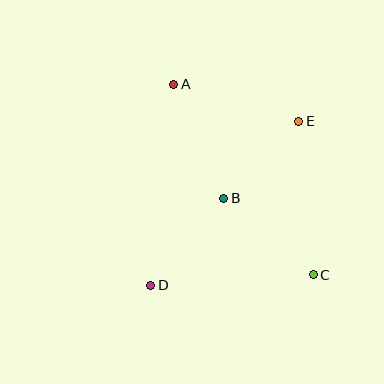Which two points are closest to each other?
Points B and E are closest to each other.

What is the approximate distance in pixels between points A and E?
The distance between A and E is approximately 131 pixels.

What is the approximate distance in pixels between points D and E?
The distance between D and E is approximately 221 pixels.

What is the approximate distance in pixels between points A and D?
The distance between A and D is approximately 203 pixels.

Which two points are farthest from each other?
Points A and C are farthest from each other.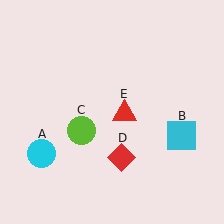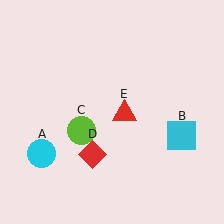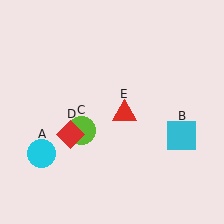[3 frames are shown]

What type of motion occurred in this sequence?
The red diamond (object D) rotated clockwise around the center of the scene.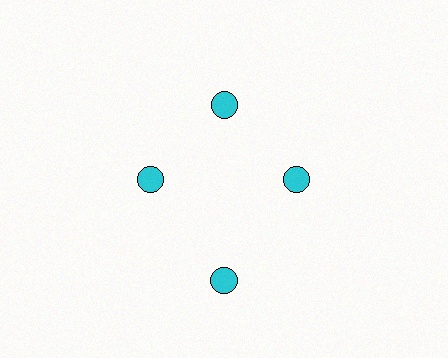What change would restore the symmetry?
The symmetry would be restored by moving it inward, back onto the ring so that all 4 circles sit at equal angles and equal distance from the center.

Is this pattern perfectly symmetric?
No. The 4 cyan circles are arranged in a ring, but one element near the 6 o'clock position is pushed outward from the center, breaking the 4-fold rotational symmetry.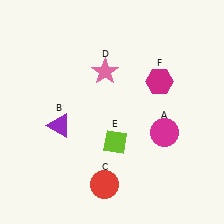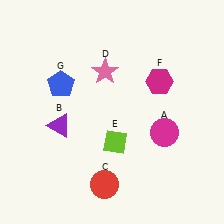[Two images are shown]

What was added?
A blue pentagon (G) was added in Image 2.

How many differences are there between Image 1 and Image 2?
There is 1 difference between the two images.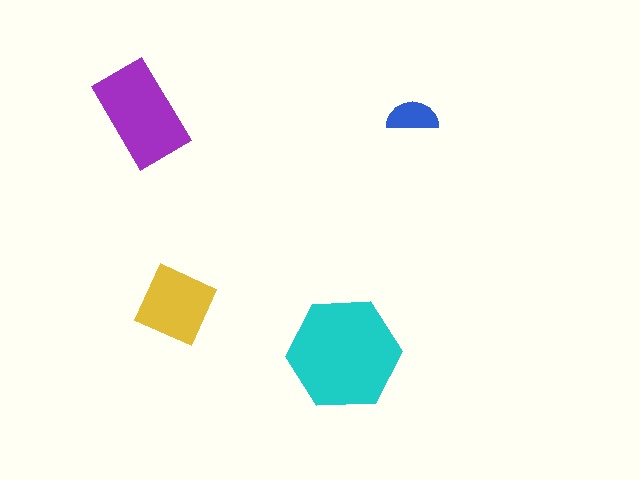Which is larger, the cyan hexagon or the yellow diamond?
The cyan hexagon.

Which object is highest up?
The purple rectangle is topmost.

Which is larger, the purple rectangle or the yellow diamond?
The purple rectangle.